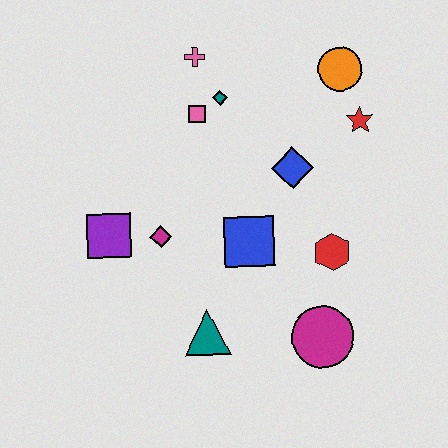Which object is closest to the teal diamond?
The pink square is closest to the teal diamond.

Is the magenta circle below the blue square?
Yes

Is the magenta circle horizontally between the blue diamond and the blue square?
No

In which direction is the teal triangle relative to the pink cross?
The teal triangle is below the pink cross.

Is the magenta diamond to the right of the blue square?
No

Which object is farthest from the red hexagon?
The pink cross is farthest from the red hexagon.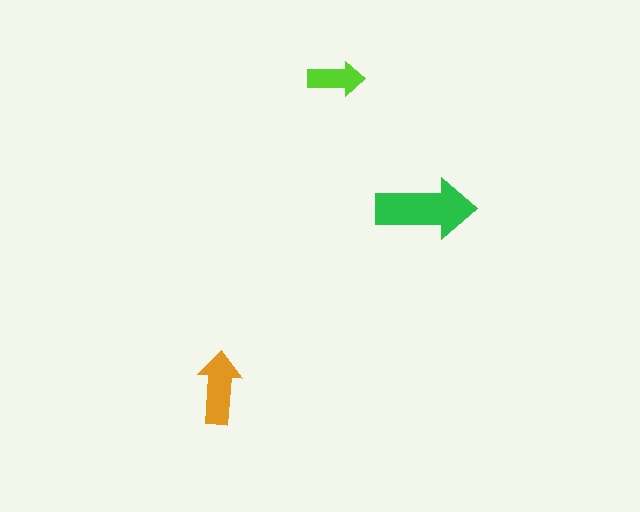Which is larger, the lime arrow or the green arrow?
The green one.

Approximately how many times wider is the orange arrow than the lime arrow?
About 1.5 times wider.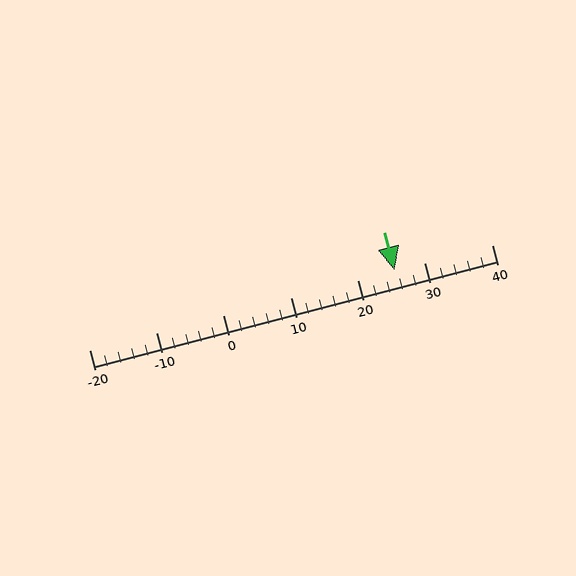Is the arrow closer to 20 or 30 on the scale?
The arrow is closer to 30.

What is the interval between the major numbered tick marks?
The major tick marks are spaced 10 units apart.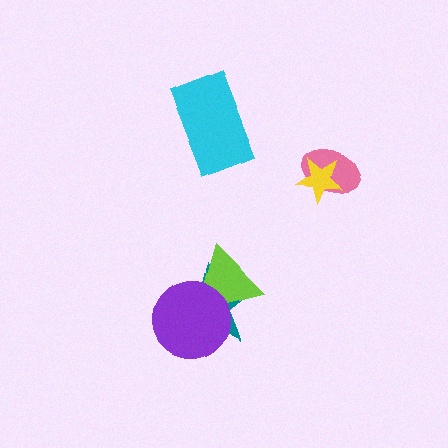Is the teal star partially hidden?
Yes, it is partially covered by another shape.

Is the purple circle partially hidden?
No, no other shape covers it.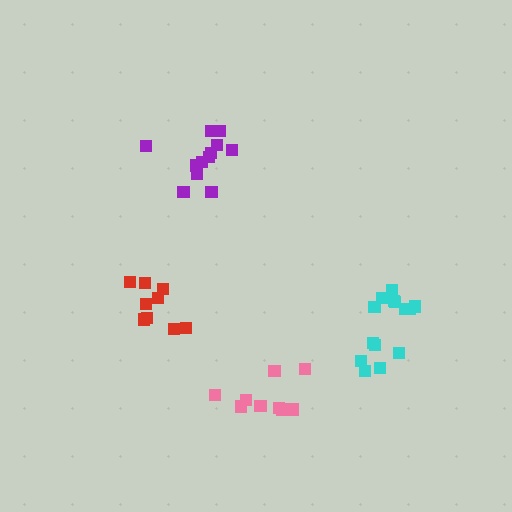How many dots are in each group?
Group 1: 14 dots, Group 2: 9 dots, Group 3: 9 dots, Group 4: 12 dots (44 total).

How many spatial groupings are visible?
There are 4 spatial groupings.